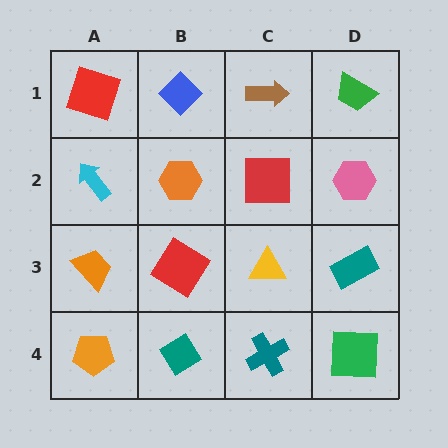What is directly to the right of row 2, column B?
A red square.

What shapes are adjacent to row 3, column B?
An orange hexagon (row 2, column B), a teal diamond (row 4, column B), an orange trapezoid (row 3, column A), a yellow triangle (row 3, column C).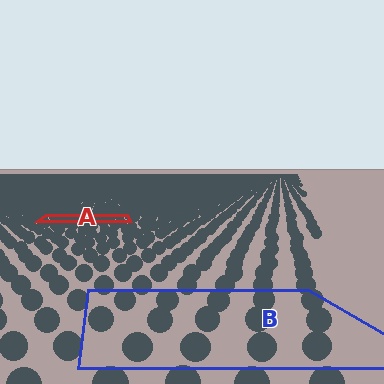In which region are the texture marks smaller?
The texture marks are smaller in region A, because it is farther away.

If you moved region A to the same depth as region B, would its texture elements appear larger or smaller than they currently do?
They would appear larger. At a closer depth, the same texture elements are projected at a bigger on-screen size.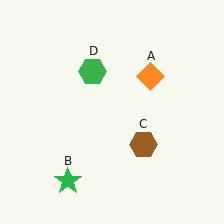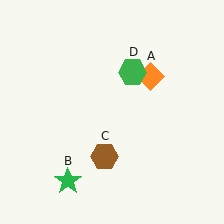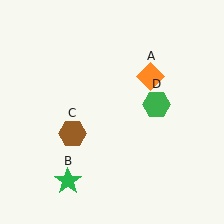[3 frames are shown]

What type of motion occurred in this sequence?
The brown hexagon (object C), green hexagon (object D) rotated clockwise around the center of the scene.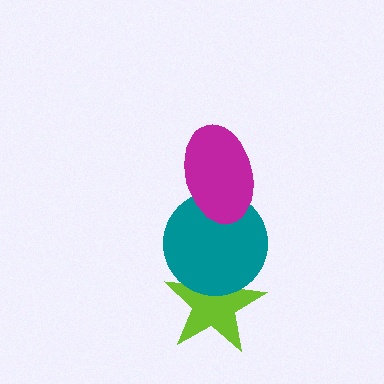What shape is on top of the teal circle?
The magenta ellipse is on top of the teal circle.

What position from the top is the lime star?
The lime star is 3rd from the top.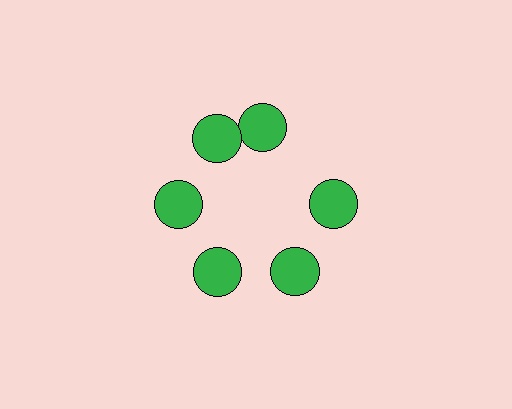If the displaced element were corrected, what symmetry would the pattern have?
It would have 6-fold rotational symmetry — the pattern would map onto itself every 60 degrees.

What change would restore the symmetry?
The symmetry would be restored by rotating it back into even spacing with its neighbors so that all 6 circles sit at equal angles and equal distance from the center.